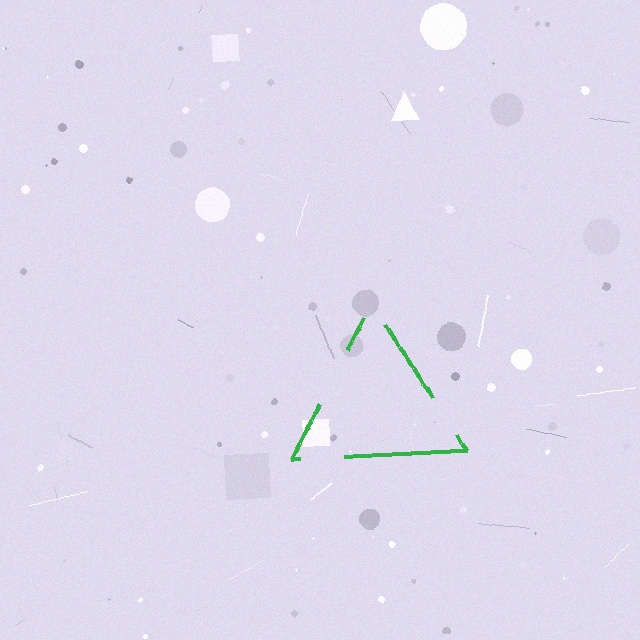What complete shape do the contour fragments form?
The contour fragments form a triangle.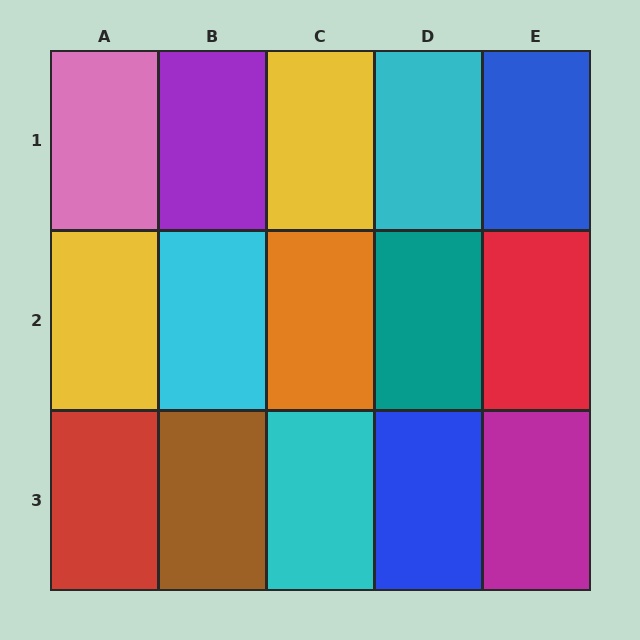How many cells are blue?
2 cells are blue.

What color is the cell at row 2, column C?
Orange.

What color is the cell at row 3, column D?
Blue.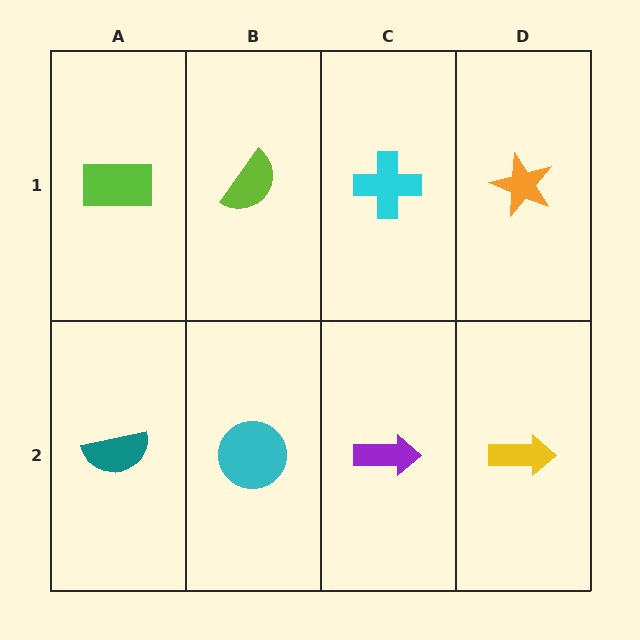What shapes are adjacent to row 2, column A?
A lime rectangle (row 1, column A), a cyan circle (row 2, column B).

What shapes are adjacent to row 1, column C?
A purple arrow (row 2, column C), a lime semicircle (row 1, column B), an orange star (row 1, column D).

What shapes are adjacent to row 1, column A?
A teal semicircle (row 2, column A), a lime semicircle (row 1, column B).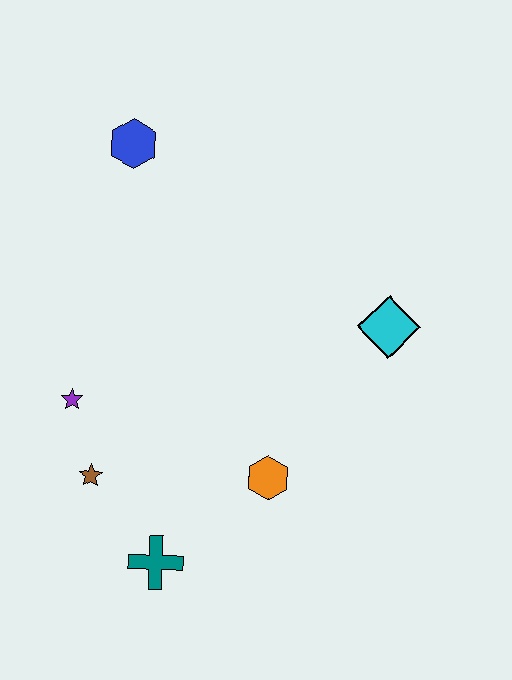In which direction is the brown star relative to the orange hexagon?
The brown star is to the left of the orange hexagon.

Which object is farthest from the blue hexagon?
The teal cross is farthest from the blue hexagon.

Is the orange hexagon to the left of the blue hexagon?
No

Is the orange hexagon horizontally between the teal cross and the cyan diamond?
Yes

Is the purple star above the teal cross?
Yes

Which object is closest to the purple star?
The brown star is closest to the purple star.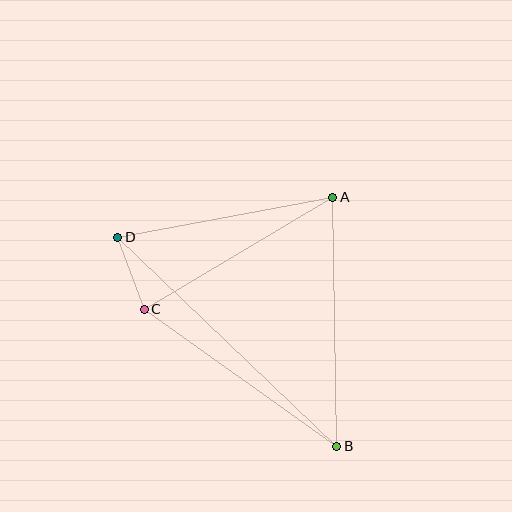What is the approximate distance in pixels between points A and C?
The distance between A and C is approximately 219 pixels.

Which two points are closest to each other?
Points C and D are closest to each other.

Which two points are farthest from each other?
Points B and D are farthest from each other.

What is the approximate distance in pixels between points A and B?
The distance between A and B is approximately 249 pixels.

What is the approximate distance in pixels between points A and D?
The distance between A and D is approximately 219 pixels.